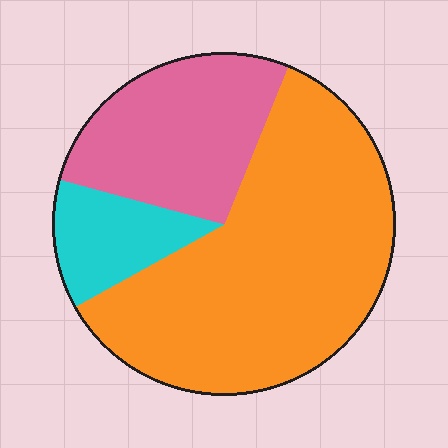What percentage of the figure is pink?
Pink takes up about one quarter (1/4) of the figure.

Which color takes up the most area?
Orange, at roughly 60%.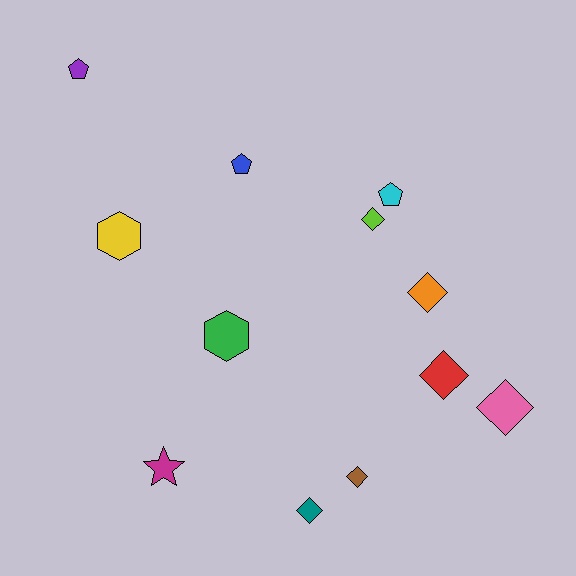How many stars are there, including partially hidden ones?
There is 1 star.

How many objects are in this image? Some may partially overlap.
There are 12 objects.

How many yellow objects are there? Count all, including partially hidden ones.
There is 1 yellow object.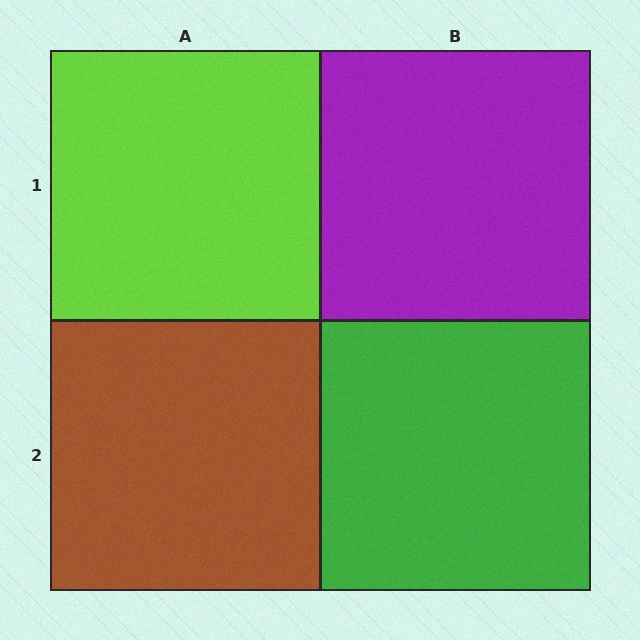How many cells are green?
1 cell is green.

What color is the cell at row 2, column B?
Green.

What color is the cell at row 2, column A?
Brown.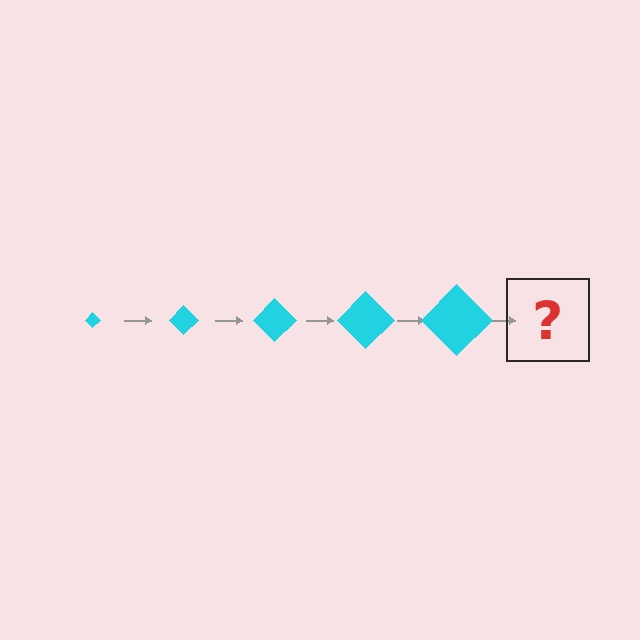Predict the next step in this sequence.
The next step is a cyan diamond, larger than the previous one.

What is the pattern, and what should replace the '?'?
The pattern is that the diamond gets progressively larger each step. The '?' should be a cyan diamond, larger than the previous one.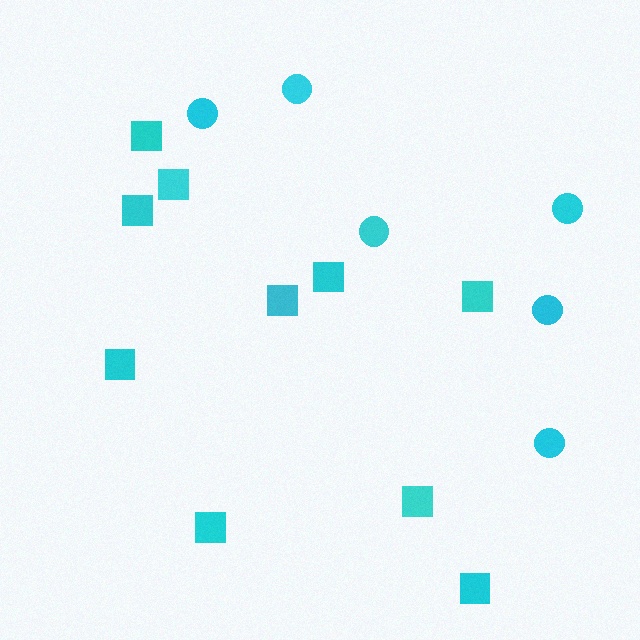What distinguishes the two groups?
There are 2 groups: one group of squares (10) and one group of circles (6).